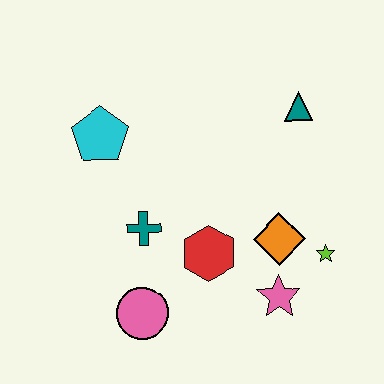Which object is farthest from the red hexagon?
The teal triangle is farthest from the red hexagon.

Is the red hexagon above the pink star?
Yes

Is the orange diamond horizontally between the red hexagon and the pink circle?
No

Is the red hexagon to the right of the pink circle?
Yes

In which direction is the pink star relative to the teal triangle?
The pink star is below the teal triangle.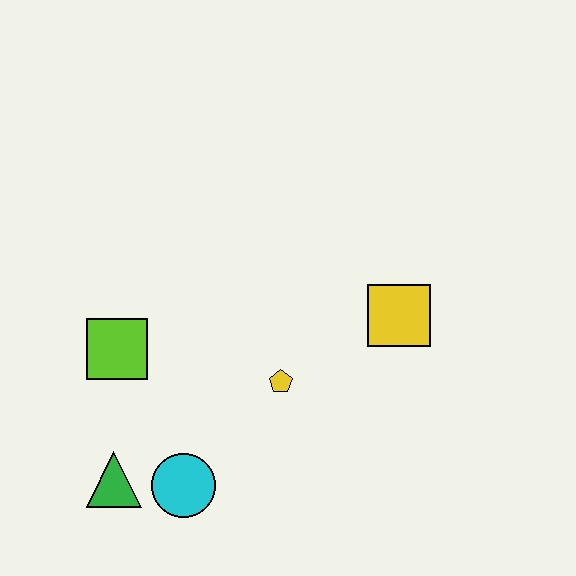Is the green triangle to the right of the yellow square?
No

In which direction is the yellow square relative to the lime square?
The yellow square is to the right of the lime square.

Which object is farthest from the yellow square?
The green triangle is farthest from the yellow square.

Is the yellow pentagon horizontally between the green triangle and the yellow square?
Yes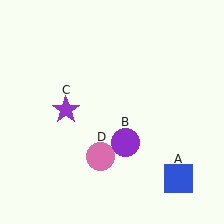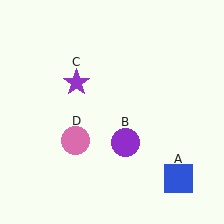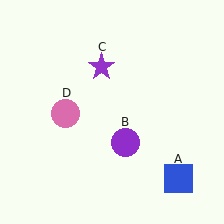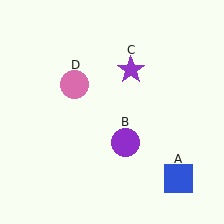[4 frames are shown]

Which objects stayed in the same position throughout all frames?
Blue square (object A) and purple circle (object B) remained stationary.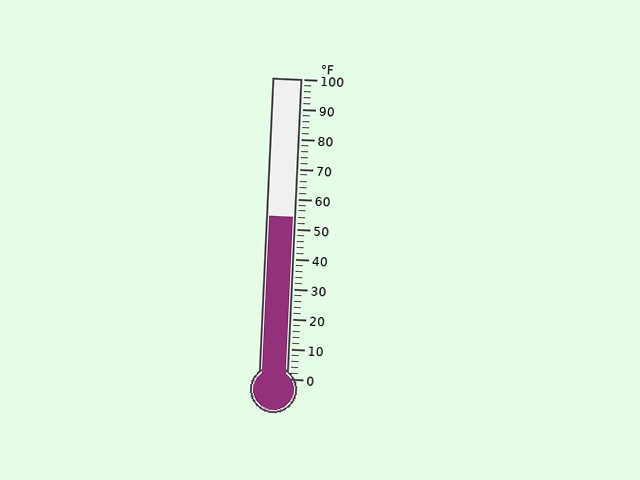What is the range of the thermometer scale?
The thermometer scale ranges from 0°F to 100°F.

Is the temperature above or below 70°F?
The temperature is below 70°F.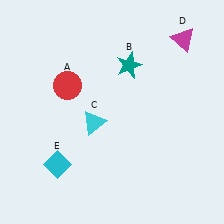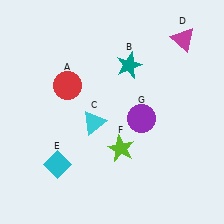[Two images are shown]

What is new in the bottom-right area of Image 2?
A purple circle (G) was added in the bottom-right area of Image 2.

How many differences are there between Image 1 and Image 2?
There are 2 differences between the two images.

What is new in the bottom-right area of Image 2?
A lime star (F) was added in the bottom-right area of Image 2.